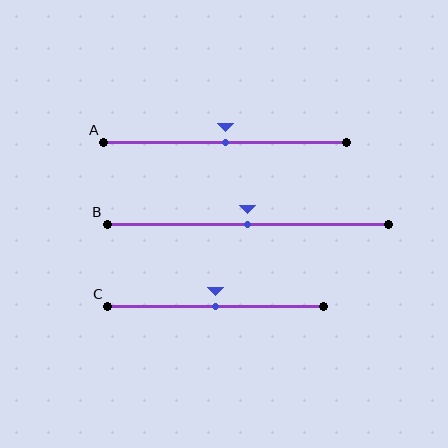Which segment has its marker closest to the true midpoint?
Segment A has its marker closest to the true midpoint.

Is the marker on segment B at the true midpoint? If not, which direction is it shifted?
Yes, the marker on segment B is at the true midpoint.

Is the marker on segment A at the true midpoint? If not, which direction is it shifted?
Yes, the marker on segment A is at the true midpoint.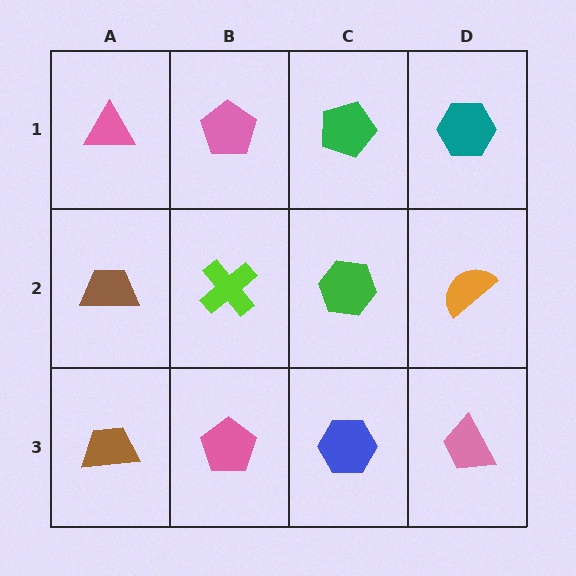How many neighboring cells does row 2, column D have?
3.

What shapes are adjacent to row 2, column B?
A pink pentagon (row 1, column B), a pink pentagon (row 3, column B), a brown trapezoid (row 2, column A), a green hexagon (row 2, column C).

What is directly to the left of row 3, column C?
A pink pentagon.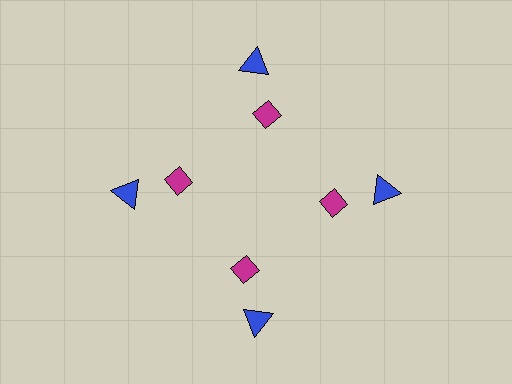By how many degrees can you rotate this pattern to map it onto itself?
The pattern maps onto itself every 90 degrees of rotation.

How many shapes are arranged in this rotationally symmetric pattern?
There are 8 shapes, arranged in 4 groups of 2.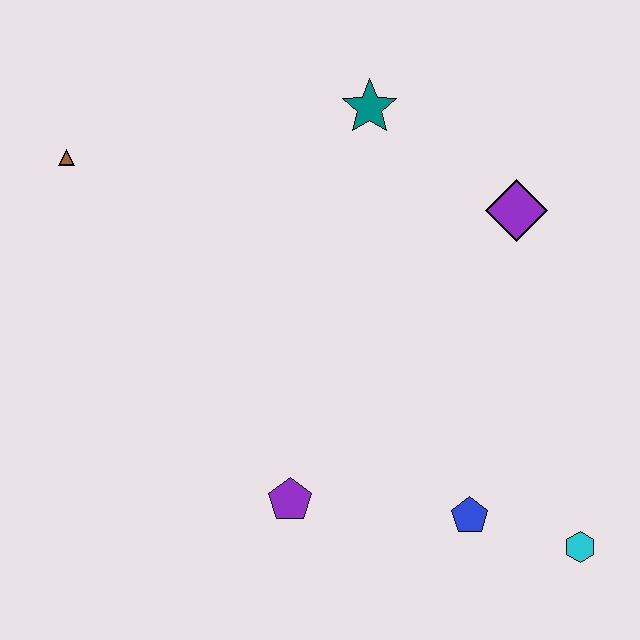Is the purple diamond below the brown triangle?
Yes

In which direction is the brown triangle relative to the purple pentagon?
The brown triangle is above the purple pentagon.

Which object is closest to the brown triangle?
The teal star is closest to the brown triangle.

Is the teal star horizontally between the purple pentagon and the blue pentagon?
Yes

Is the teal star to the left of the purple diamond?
Yes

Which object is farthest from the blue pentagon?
The brown triangle is farthest from the blue pentagon.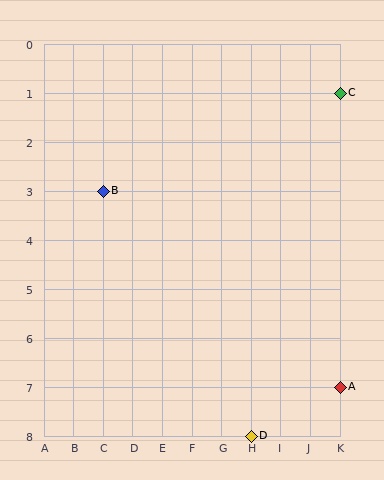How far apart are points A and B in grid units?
Points A and B are 8 columns and 4 rows apart (about 8.9 grid units diagonally).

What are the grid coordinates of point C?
Point C is at grid coordinates (K, 1).